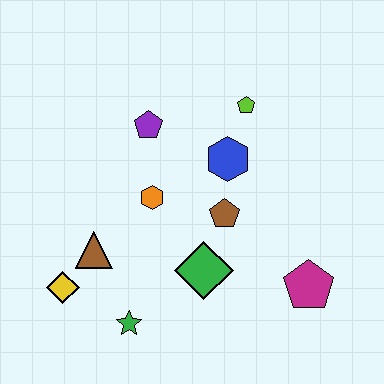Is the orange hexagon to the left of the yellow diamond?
No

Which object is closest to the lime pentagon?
The blue hexagon is closest to the lime pentagon.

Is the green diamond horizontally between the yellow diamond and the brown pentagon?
Yes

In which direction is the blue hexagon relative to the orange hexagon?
The blue hexagon is to the right of the orange hexagon.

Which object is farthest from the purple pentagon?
The magenta pentagon is farthest from the purple pentagon.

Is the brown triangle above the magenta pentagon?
Yes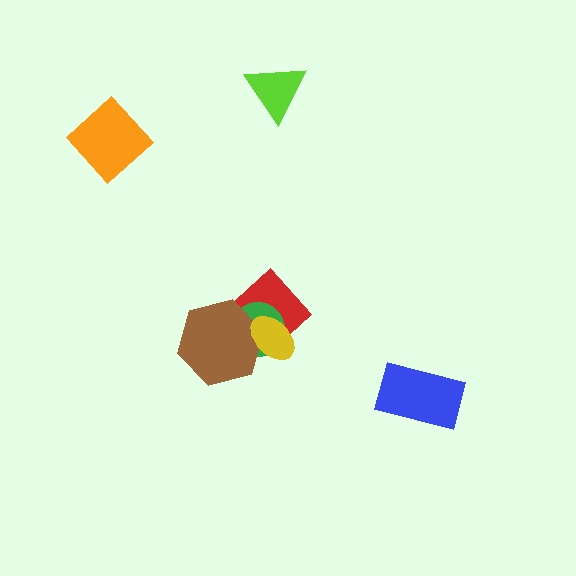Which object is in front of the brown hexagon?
The yellow ellipse is in front of the brown hexagon.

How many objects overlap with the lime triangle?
0 objects overlap with the lime triangle.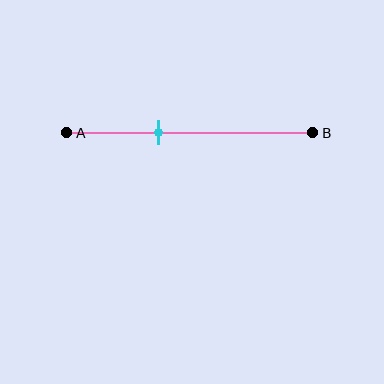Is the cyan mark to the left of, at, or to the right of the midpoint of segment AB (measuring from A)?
The cyan mark is to the left of the midpoint of segment AB.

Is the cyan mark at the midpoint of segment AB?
No, the mark is at about 35% from A, not at the 50% midpoint.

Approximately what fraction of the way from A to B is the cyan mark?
The cyan mark is approximately 35% of the way from A to B.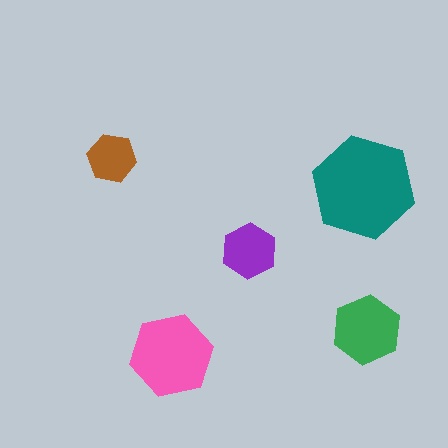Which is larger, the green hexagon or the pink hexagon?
The pink one.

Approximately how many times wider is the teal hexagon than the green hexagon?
About 1.5 times wider.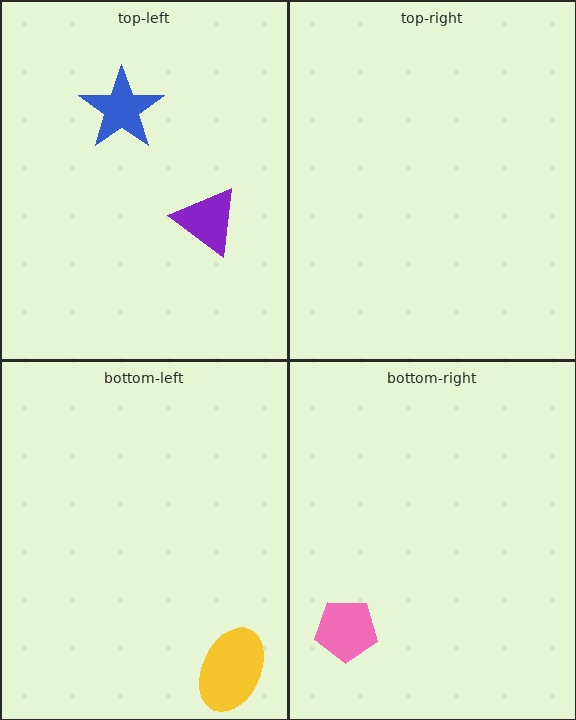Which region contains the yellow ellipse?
The bottom-left region.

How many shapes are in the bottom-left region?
1.